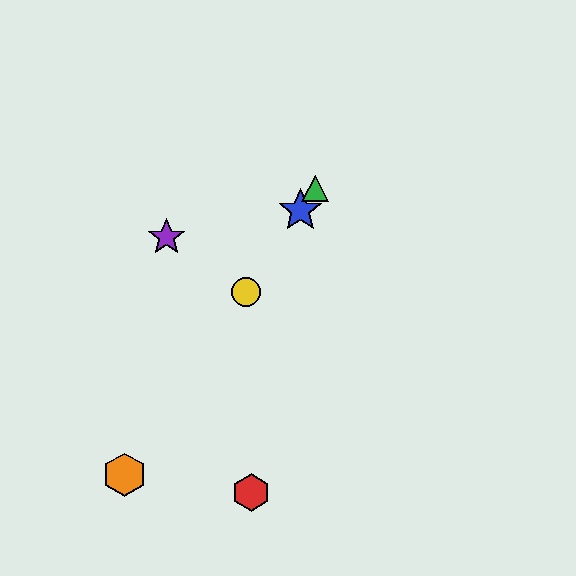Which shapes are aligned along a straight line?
The blue star, the green triangle, the yellow circle, the orange hexagon are aligned along a straight line.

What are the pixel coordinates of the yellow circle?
The yellow circle is at (246, 292).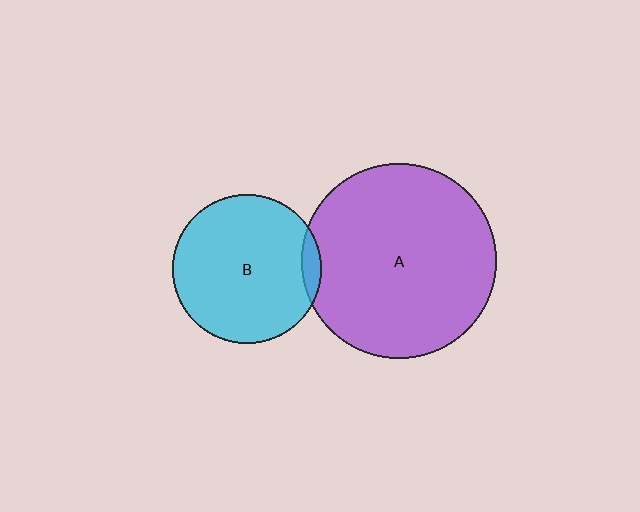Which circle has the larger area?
Circle A (purple).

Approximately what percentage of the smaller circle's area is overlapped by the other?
Approximately 5%.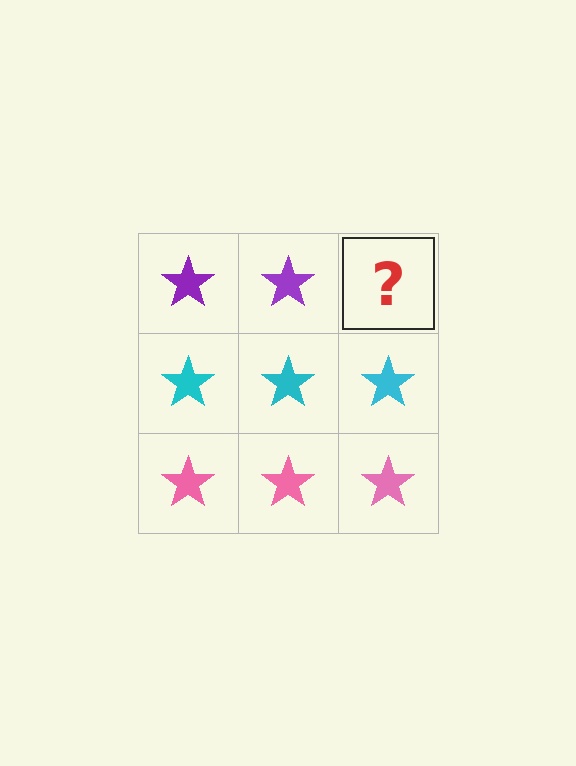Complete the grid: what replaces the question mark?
The question mark should be replaced with a purple star.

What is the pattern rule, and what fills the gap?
The rule is that each row has a consistent color. The gap should be filled with a purple star.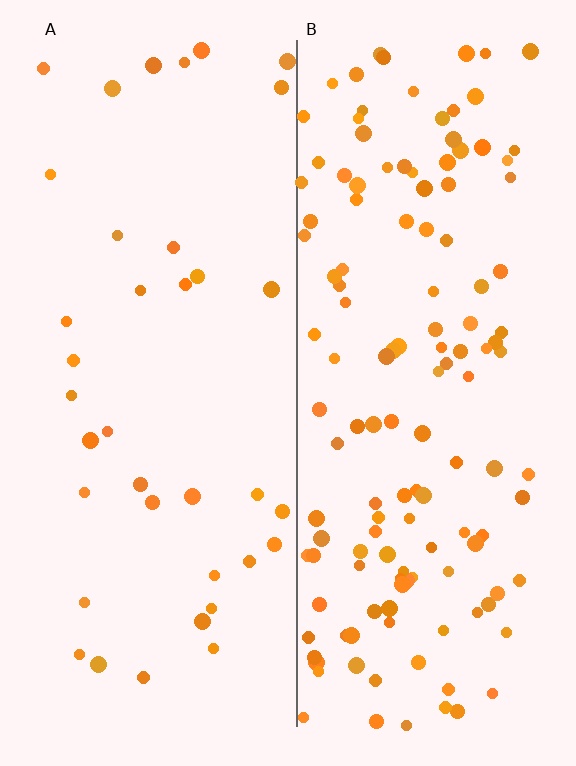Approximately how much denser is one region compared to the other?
Approximately 3.7× — region B over region A.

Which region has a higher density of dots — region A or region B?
B (the right).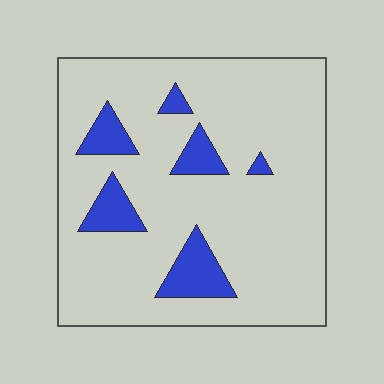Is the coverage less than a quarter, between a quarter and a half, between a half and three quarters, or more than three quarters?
Less than a quarter.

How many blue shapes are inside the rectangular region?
6.